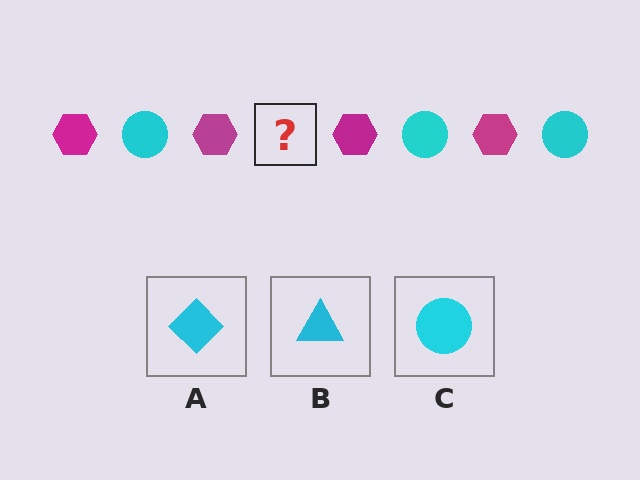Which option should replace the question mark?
Option C.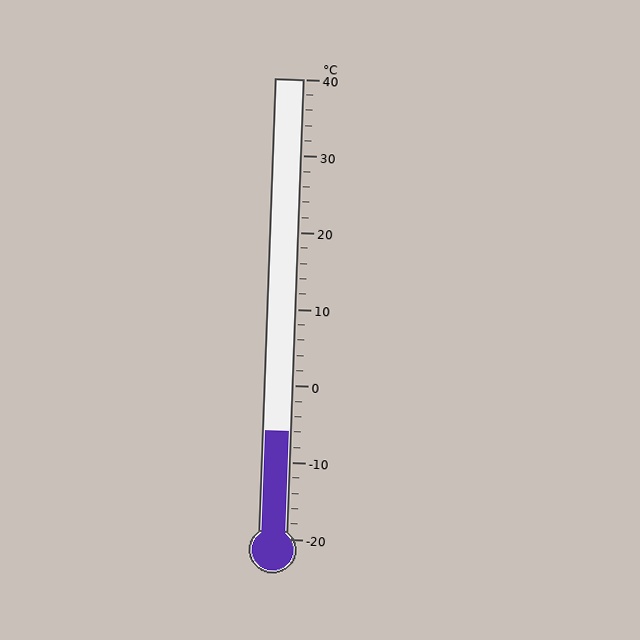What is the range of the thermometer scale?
The thermometer scale ranges from -20°C to 40°C.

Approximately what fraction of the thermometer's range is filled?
The thermometer is filled to approximately 25% of its range.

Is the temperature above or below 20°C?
The temperature is below 20°C.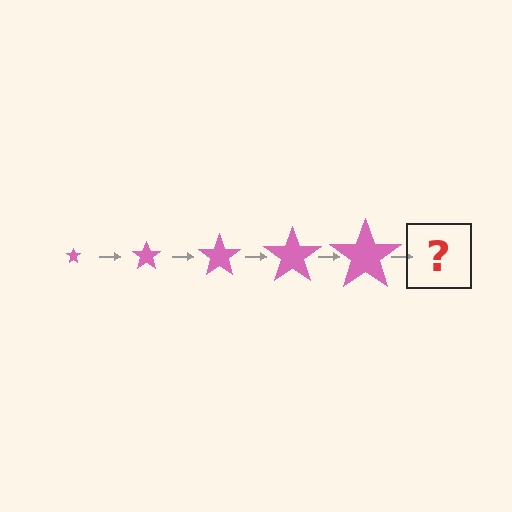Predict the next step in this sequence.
The next step is a pink star, larger than the previous one.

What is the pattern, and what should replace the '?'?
The pattern is that the star gets progressively larger each step. The '?' should be a pink star, larger than the previous one.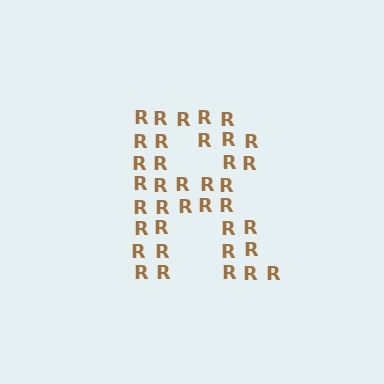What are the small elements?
The small elements are letter R's.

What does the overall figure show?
The overall figure shows the letter R.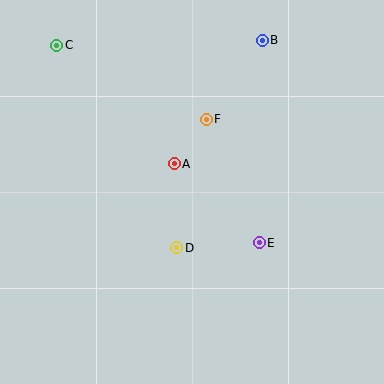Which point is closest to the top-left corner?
Point C is closest to the top-left corner.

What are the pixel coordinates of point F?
Point F is at (206, 119).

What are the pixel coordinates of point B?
Point B is at (262, 40).